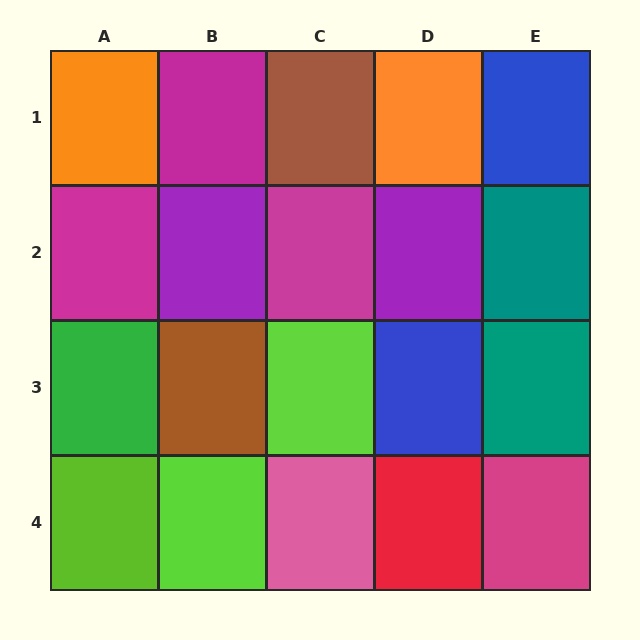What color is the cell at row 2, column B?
Purple.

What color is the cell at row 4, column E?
Magenta.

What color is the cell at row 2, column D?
Purple.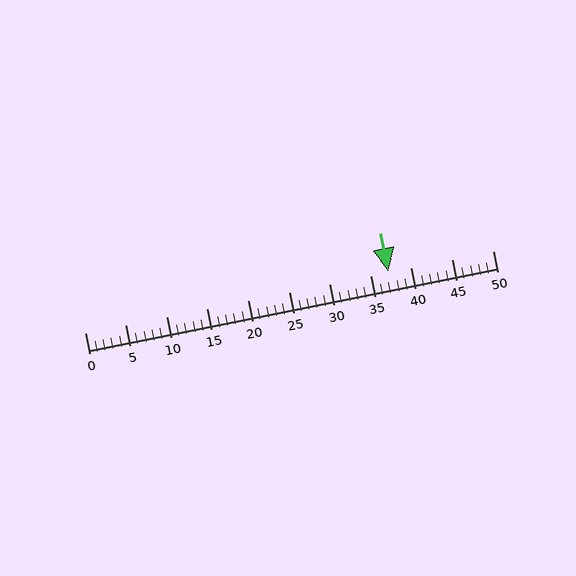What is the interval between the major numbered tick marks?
The major tick marks are spaced 5 units apart.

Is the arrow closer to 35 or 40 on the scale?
The arrow is closer to 35.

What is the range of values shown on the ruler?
The ruler shows values from 0 to 50.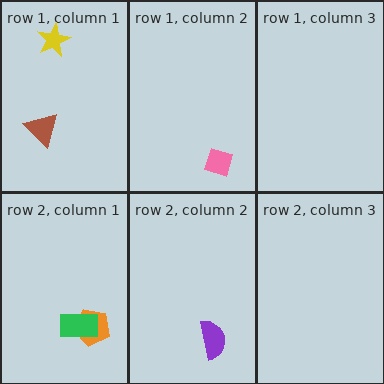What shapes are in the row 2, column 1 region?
The orange pentagon, the green rectangle.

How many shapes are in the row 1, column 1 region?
2.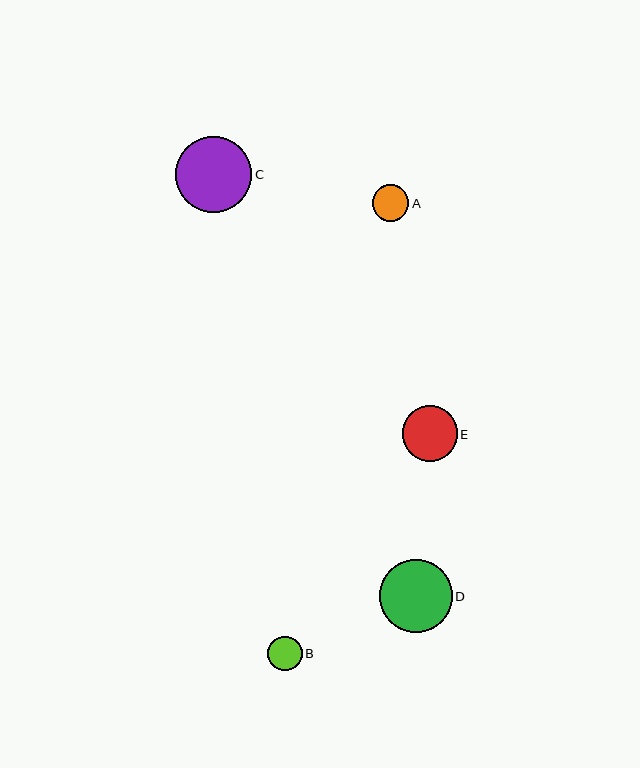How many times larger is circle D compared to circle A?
Circle D is approximately 2.0 times the size of circle A.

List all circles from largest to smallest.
From largest to smallest: C, D, E, A, B.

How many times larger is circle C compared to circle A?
Circle C is approximately 2.1 times the size of circle A.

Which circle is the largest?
Circle C is the largest with a size of approximately 76 pixels.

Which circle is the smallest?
Circle B is the smallest with a size of approximately 35 pixels.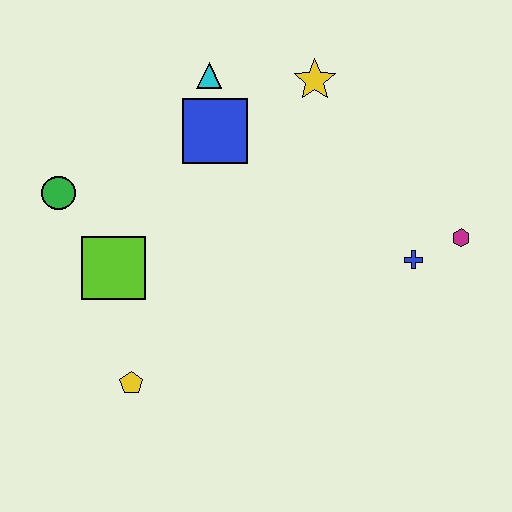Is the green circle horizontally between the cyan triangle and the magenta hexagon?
No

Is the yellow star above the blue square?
Yes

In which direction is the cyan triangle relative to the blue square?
The cyan triangle is above the blue square.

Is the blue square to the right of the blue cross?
No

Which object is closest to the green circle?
The lime square is closest to the green circle.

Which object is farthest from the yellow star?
The yellow pentagon is farthest from the yellow star.